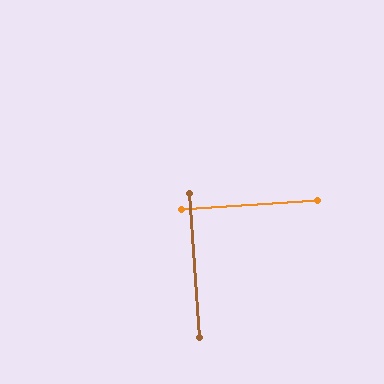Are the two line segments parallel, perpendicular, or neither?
Perpendicular — they meet at approximately 90°.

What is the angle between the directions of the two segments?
Approximately 90 degrees.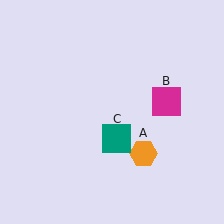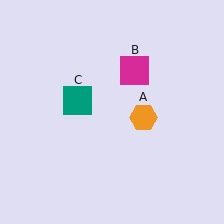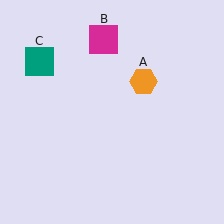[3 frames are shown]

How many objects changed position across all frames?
3 objects changed position: orange hexagon (object A), magenta square (object B), teal square (object C).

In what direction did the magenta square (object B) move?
The magenta square (object B) moved up and to the left.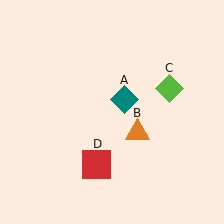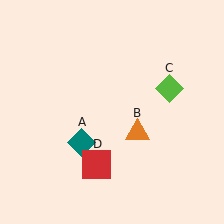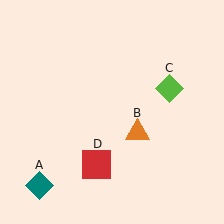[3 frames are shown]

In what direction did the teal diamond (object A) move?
The teal diamond (object A) moved down and to the left.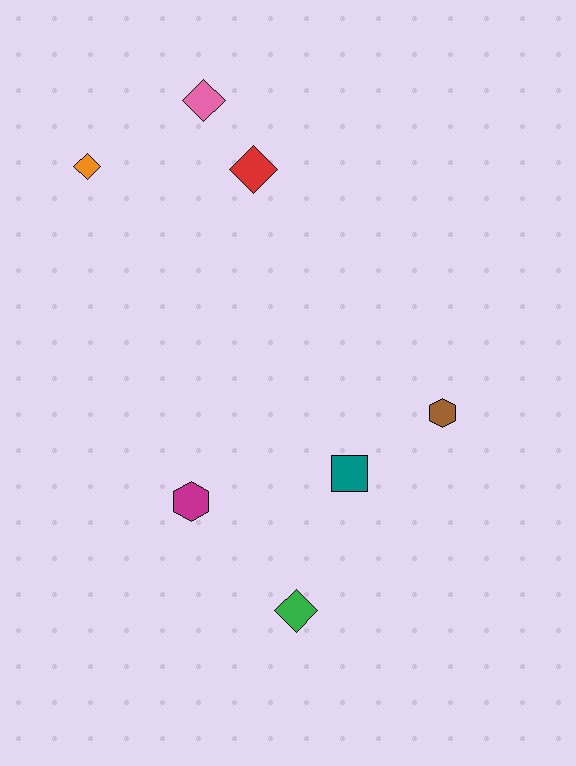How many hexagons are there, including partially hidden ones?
There are 2 hexagons.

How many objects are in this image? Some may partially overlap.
There are 7 objects.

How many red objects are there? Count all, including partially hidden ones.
There is 1 red object.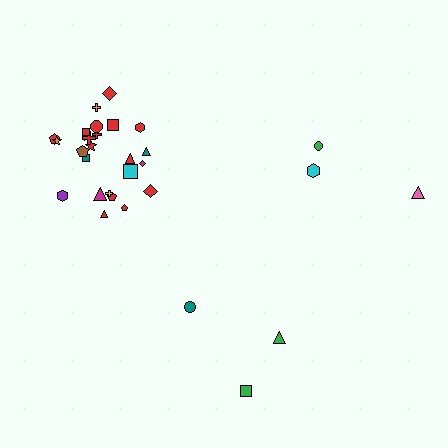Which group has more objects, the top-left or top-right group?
The top-left group.